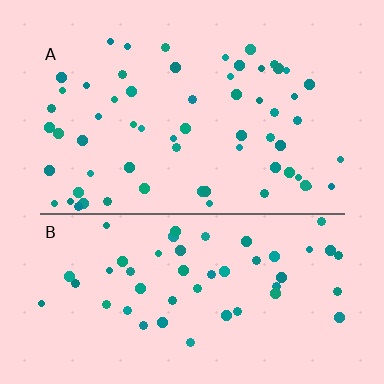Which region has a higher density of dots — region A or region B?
A (the top).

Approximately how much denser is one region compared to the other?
Approximately 1.2× — region A over region B.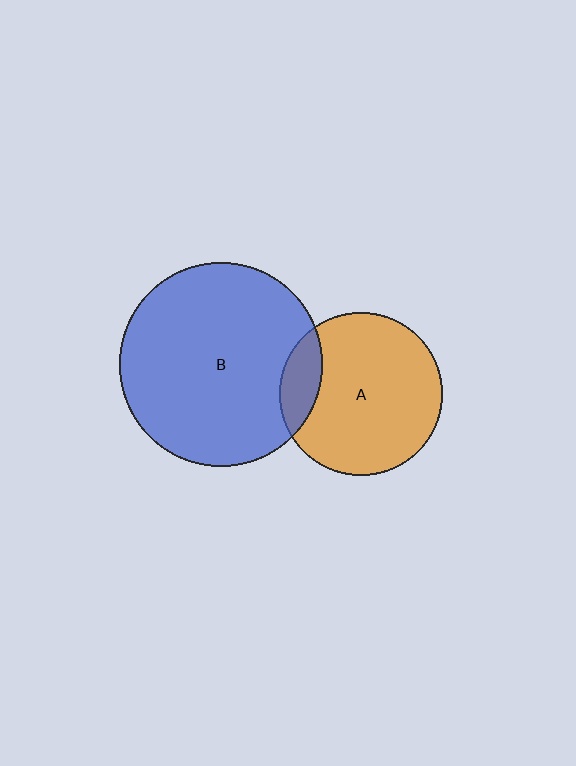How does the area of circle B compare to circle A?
Approximately 1.6 times.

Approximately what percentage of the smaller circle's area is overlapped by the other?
Approximately 15%.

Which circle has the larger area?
Circle B (blue).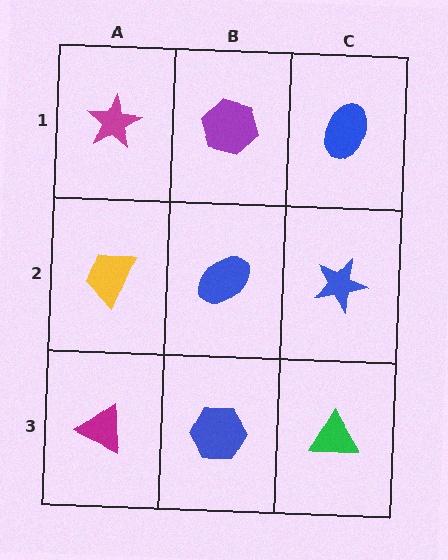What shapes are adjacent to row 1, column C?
A blue star (row 2, column C), a purple hexagon (row 1, column B).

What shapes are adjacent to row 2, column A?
A magenta star (row 1, column A), a magenta triangle (row 3, column A), a blue ellipse (row 2, column B).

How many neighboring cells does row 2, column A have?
3.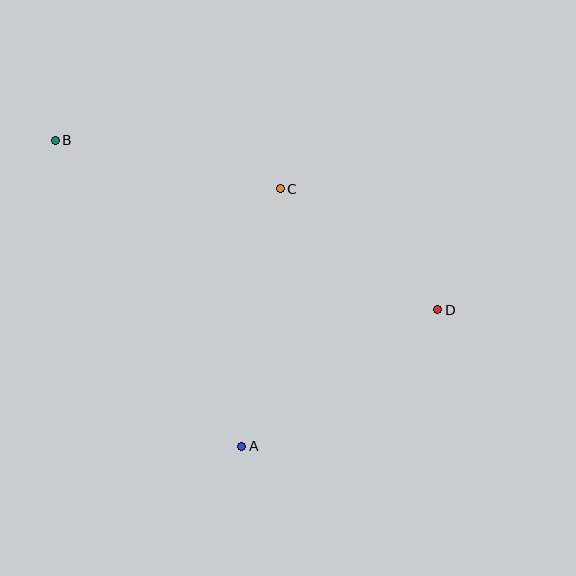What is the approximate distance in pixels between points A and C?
The distance between A and C is approximately 260 pixels.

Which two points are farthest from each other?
Points B and D are farthest from each other.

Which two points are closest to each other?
Points C and D are closest to each other.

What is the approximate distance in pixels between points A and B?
The distance between A and B is approximately 359 pixels.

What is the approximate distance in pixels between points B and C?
The distance between B and C is approximately 230 pixels.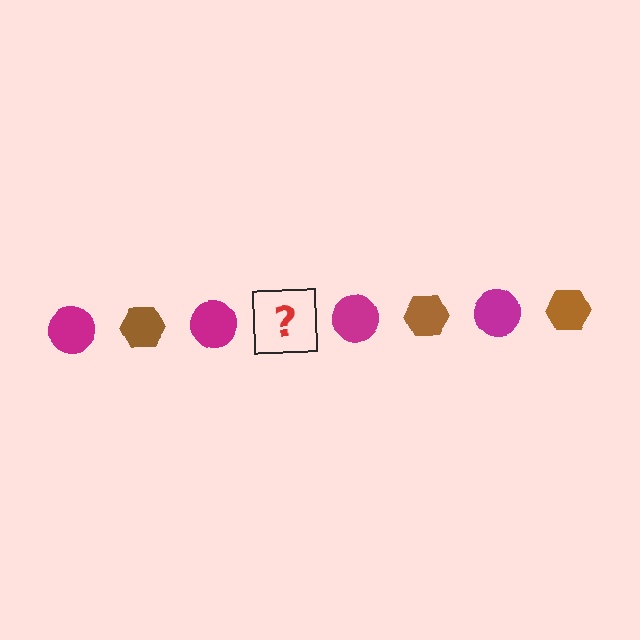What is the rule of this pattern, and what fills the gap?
The rule is that the pattern alternates between magenta circle and brown hexagon. The gap should be filled with a brown hexagon.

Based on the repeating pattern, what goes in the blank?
The blank should be a brown hexagon.